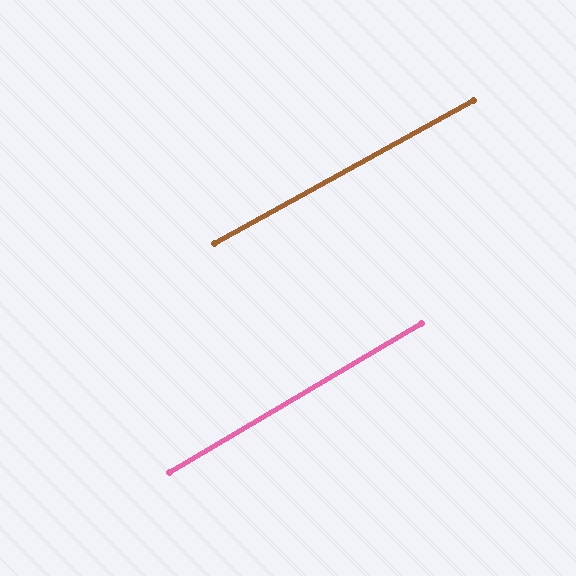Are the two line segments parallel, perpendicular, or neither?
Parallel — their directions differ by only 1.8°.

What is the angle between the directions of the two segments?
Approximately 2 degrees.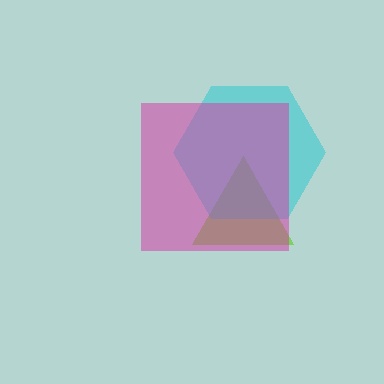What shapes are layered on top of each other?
The layered shapes are: a lime triangle, a cyan hexagon, a magenta square.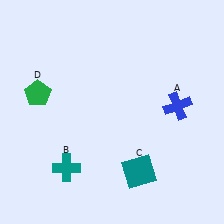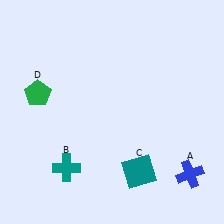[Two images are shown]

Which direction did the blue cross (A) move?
The blue cross (A) moved down.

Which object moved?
The blue cross (A) moved down.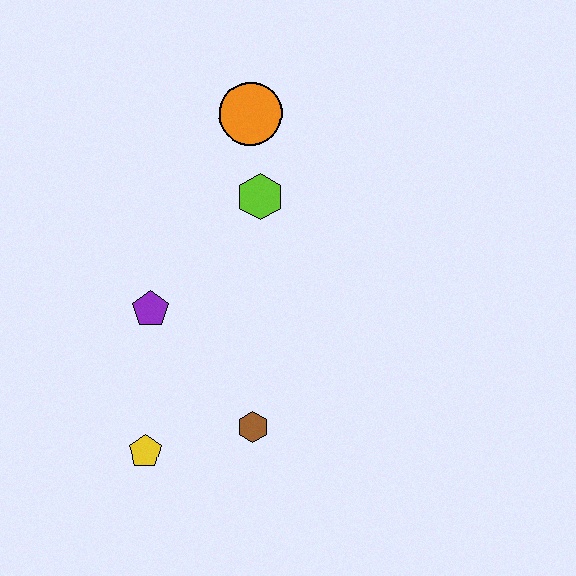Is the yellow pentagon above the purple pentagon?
No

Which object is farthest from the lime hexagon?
The yellow pentagon is farthest from the lime hexagon.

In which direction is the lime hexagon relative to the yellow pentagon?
The lime hexagon is above the yellow pentagon.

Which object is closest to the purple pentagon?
The yellow pentagon is closest to the purple pentagon.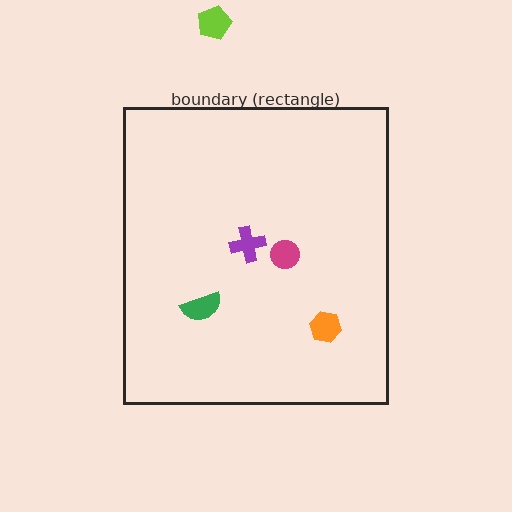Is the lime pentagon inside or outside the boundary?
Outside.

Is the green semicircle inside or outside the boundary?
Inside.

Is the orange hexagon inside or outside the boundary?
Inside.